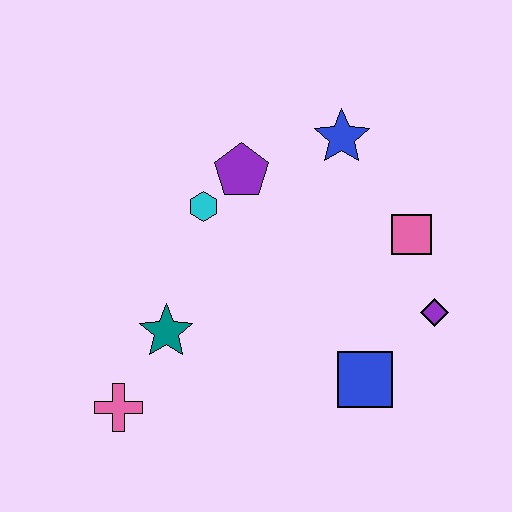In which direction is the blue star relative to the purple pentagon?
The blue star is to the right of the purple pentagon.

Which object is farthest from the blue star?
The pink cross is farthest from the blue star.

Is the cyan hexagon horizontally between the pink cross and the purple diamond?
Yes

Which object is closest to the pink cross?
The teal star is closest to the pink cross.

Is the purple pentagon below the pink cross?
No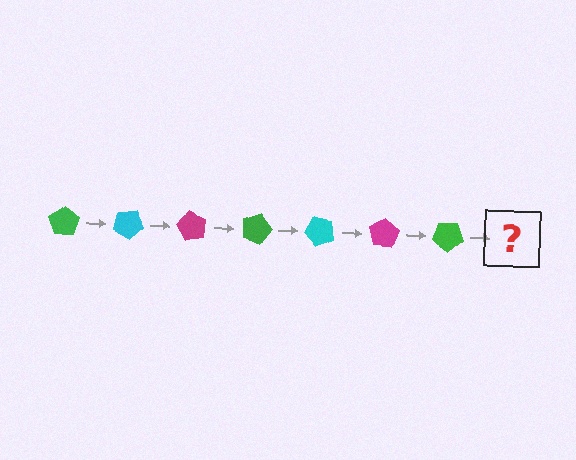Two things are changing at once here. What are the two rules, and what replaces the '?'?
The two rules are that it rotates 30 degrees each step and the color cycles through green, cyan, and magenta. The '?' should be a cyan pentagon, rotated 210 degrees from the start.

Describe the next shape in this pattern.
It should be a cyan pentagon, rotated 210 degrees from the start.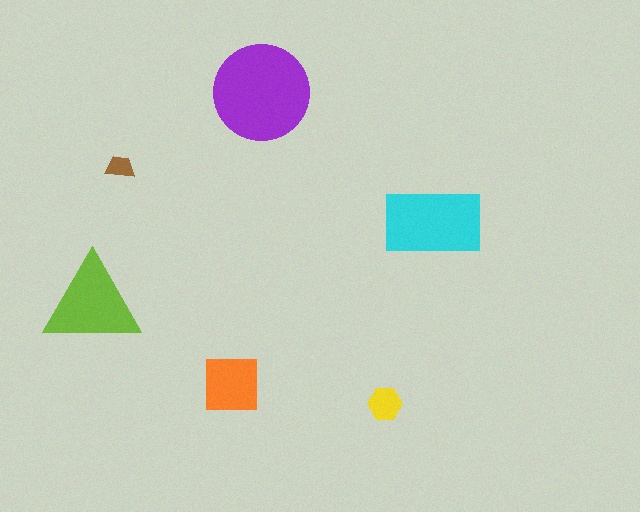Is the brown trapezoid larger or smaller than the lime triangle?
Smaller.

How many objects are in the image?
There are 6 objects in the image.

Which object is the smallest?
The brown trapezoid.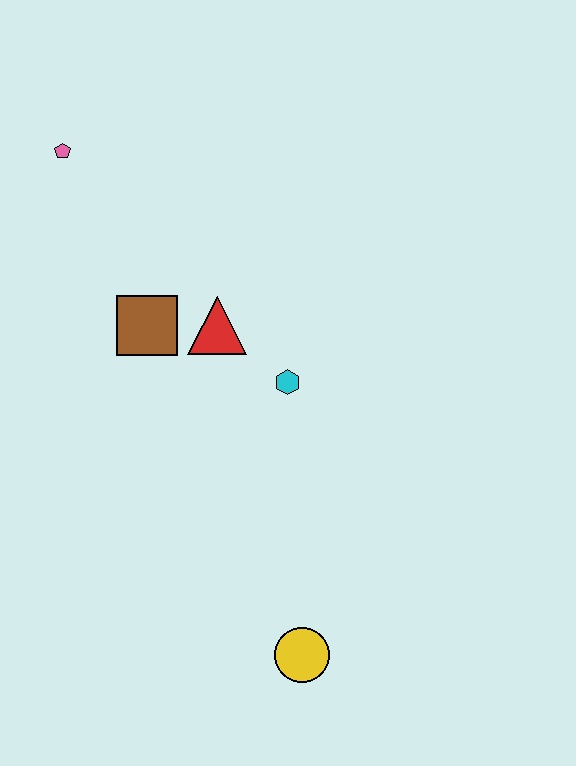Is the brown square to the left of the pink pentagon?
No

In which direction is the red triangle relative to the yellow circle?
The red triangle is above the yellow circle.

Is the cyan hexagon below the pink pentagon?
Yes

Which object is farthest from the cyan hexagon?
The pink pentagon is farthest from the cyan hexagon.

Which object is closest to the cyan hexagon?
The red triangle is closest to the cyan hexagon.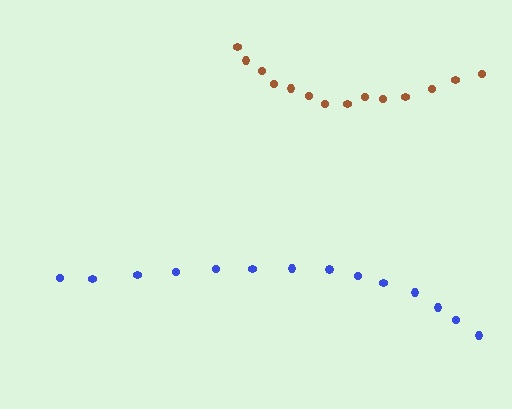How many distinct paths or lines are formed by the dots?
There are 2 distinct paths.